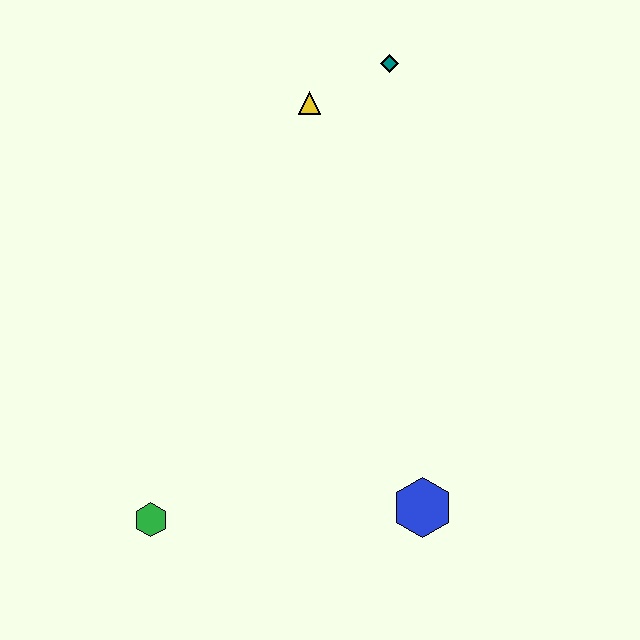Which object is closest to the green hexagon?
The blue hexagon is closest to the green hexagon.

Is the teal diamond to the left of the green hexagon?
No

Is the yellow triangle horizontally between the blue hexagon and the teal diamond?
No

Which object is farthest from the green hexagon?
The teal diamond is farthest from the green hexagon.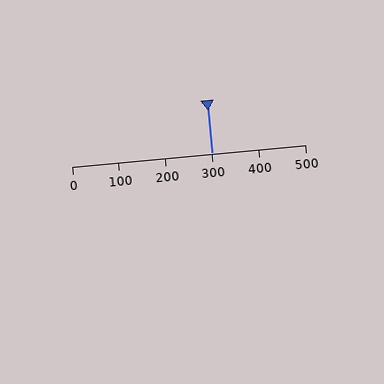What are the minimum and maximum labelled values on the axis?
The axis runs from 0 to 500.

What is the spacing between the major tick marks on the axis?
The major ticks are spaced 100 apart.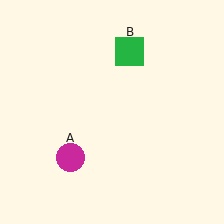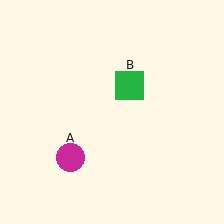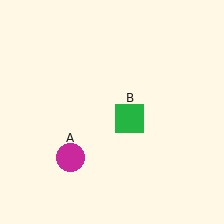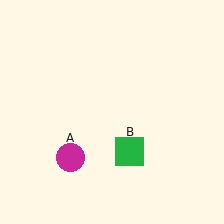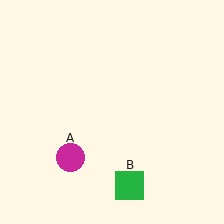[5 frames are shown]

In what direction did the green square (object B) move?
The green square (object B) moved down.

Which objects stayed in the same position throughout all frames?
Magenta circle (object A) remained stationary.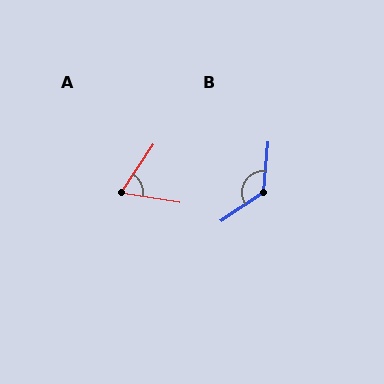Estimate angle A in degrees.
Approximately 65 degrees.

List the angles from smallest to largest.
A (65°), B (130°).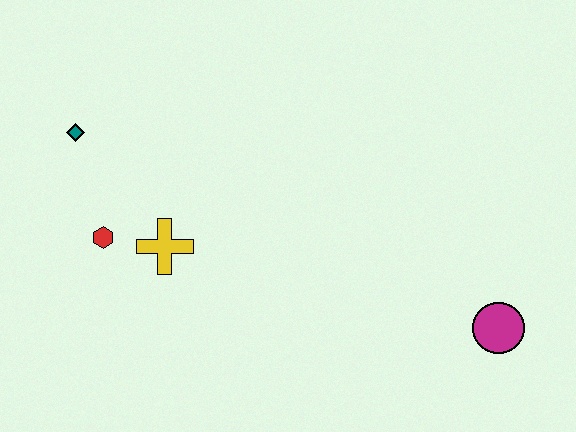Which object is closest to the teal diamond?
The red hexagon is closest to the teal diamond.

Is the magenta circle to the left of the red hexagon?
No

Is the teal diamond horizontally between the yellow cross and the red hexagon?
No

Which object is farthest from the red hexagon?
The magenta circle is farthest from the red hexagon.